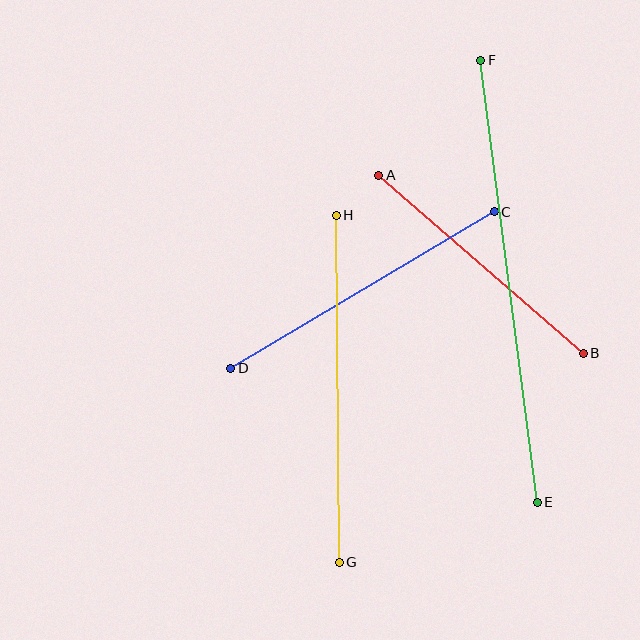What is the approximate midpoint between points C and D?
The midpoint is at approximately (362, 290) pixels.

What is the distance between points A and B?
The distance is approximately 271 pixels.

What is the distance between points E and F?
The distance is approximately 446 pixels.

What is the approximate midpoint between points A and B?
The midpoint is at approximately (481, 264) pixels.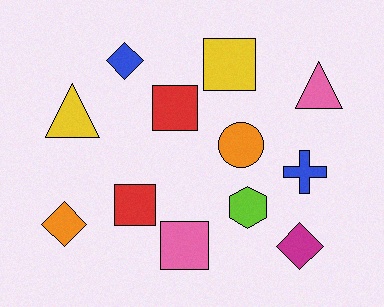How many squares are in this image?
There are 4 squares.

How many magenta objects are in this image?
There is 1 magenta object.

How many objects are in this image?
There are 12 objects.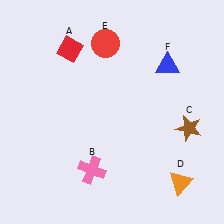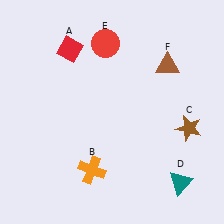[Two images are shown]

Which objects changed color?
B changed from pink to orange. D changed from orange to teal. F changed from blue to brown.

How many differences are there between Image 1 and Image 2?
There are 3 differences between the two images.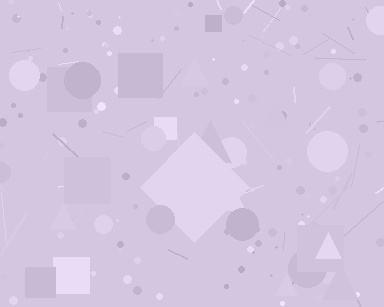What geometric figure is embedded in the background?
A diamond is embedded in the background.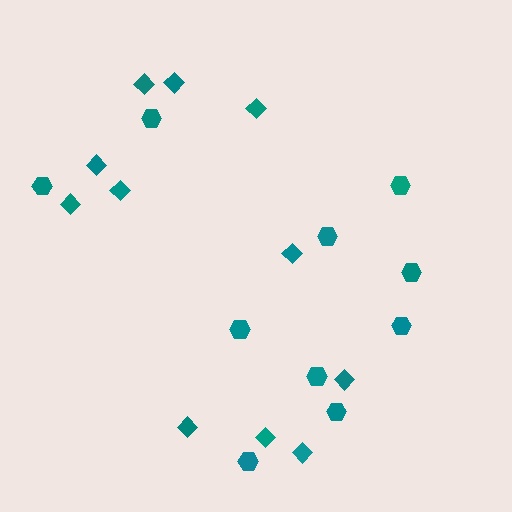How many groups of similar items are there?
There are 2 groups: one group of diamonds (11) and one group of hexagons (10).